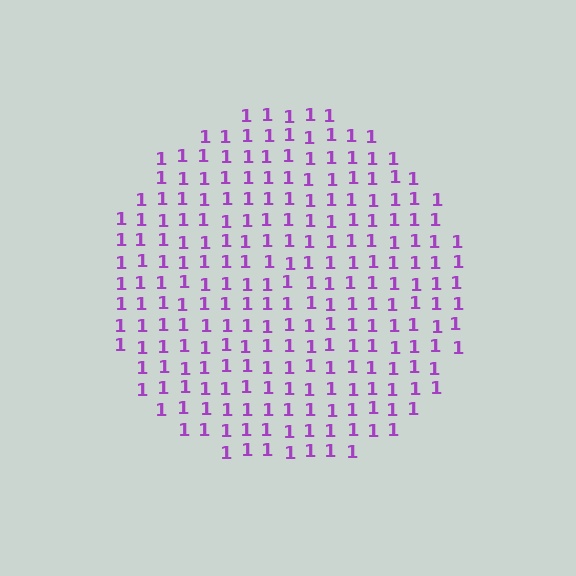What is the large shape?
The large shape is a circle.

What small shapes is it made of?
It is made of small digit 1's.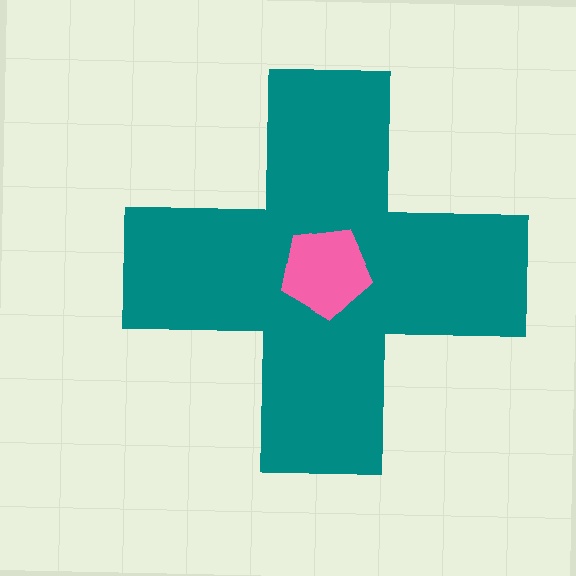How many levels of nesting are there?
2.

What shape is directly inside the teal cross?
The pink pentagon.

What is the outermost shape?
The teal cross.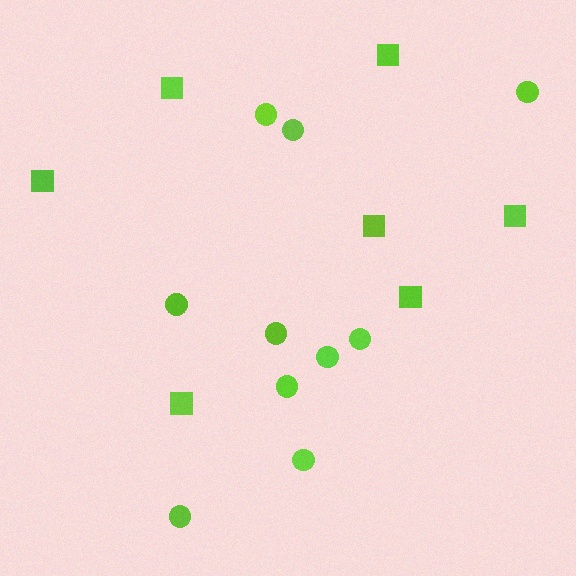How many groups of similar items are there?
There are 2 groups: one group of squares (7) and one group of circles (10).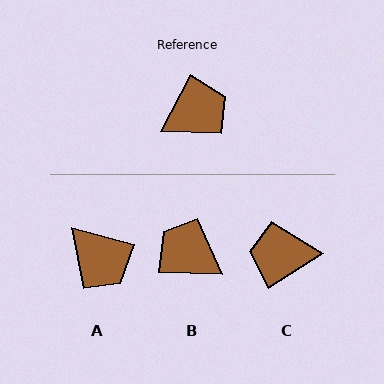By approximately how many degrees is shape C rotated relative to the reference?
Approximately 150 degrees counter-clockwise.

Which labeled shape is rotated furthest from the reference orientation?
C, about 150 degrees away.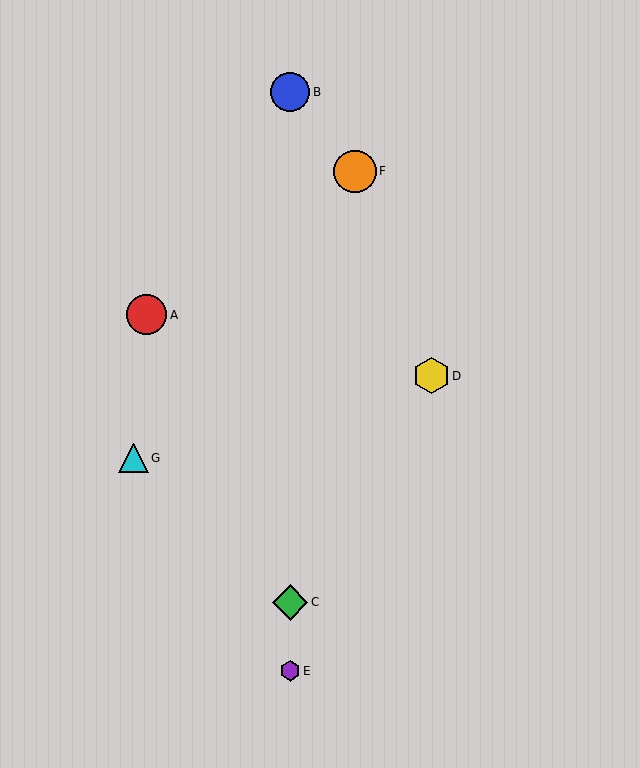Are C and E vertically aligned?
Yes, both are at x≈290.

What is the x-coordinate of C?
Object C is at x≈290.